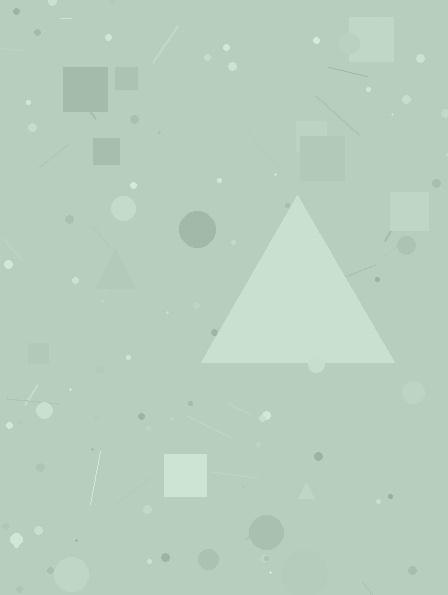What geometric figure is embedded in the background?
A triangle is embedded in the background.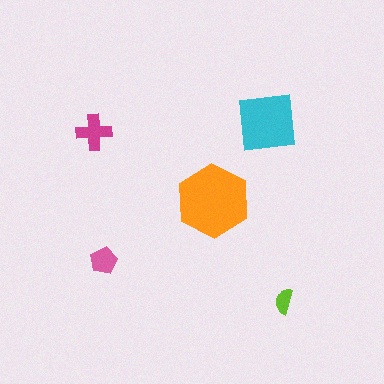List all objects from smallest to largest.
The lime semicircle, the pink pentagon, the magenta cross, the cyan square, the orange hexagon.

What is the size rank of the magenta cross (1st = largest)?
3rd.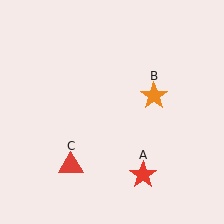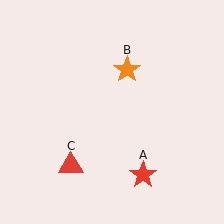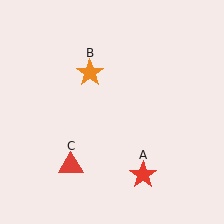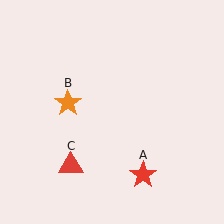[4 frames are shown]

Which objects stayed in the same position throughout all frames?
Red star (object A) and red triangle (object C) remained stationary.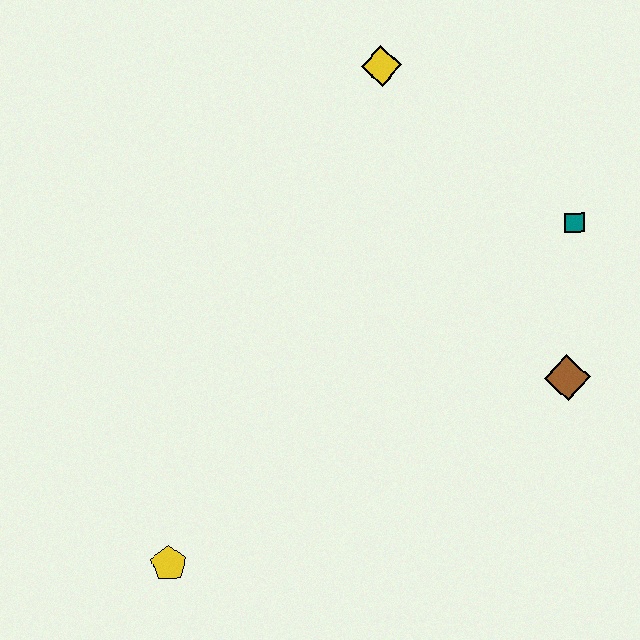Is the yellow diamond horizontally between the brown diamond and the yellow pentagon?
Yes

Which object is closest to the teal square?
The brown diamond is closest to the teal square.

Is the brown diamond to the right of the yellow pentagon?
Yes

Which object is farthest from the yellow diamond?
The yellow pentagon is farthest from the yellow diamond.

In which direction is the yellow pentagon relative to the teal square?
The yellow pentagon is to the left of the teal square.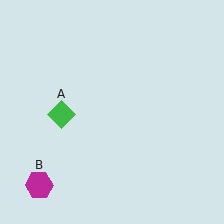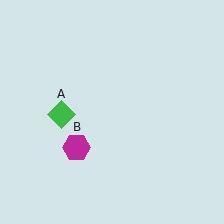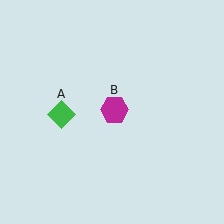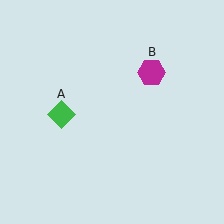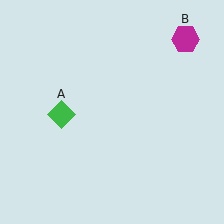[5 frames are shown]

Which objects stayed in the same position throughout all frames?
Green diamond (object A) remained stationary.